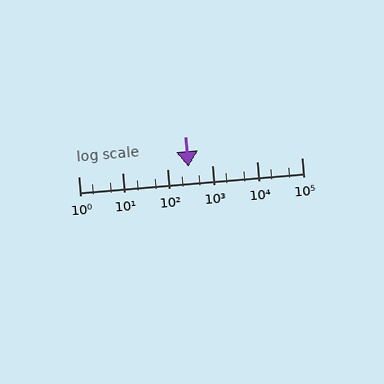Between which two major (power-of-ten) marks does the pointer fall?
The pointer is between 100 and 1000.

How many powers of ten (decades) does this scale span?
The scale spans 5 decades, from 1 to 100000.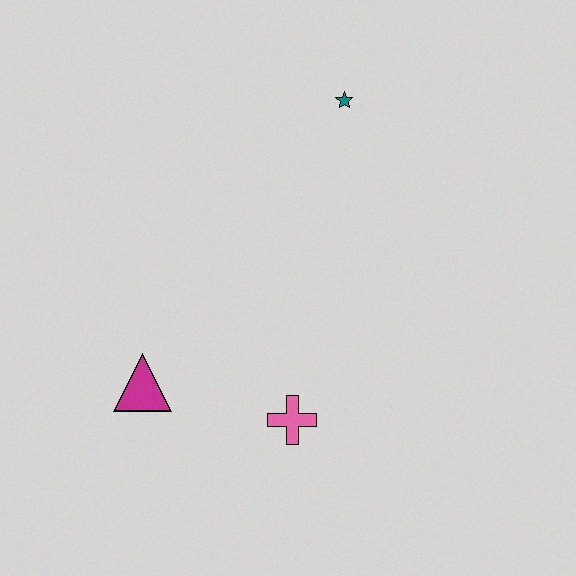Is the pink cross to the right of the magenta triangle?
Yes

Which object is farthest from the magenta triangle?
The teal star is farthest from the magenta triangle.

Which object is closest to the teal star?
The pink cross is closest to the teal star.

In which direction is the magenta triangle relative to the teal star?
The magenta triangle is below the teal star.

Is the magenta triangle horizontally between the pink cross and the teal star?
No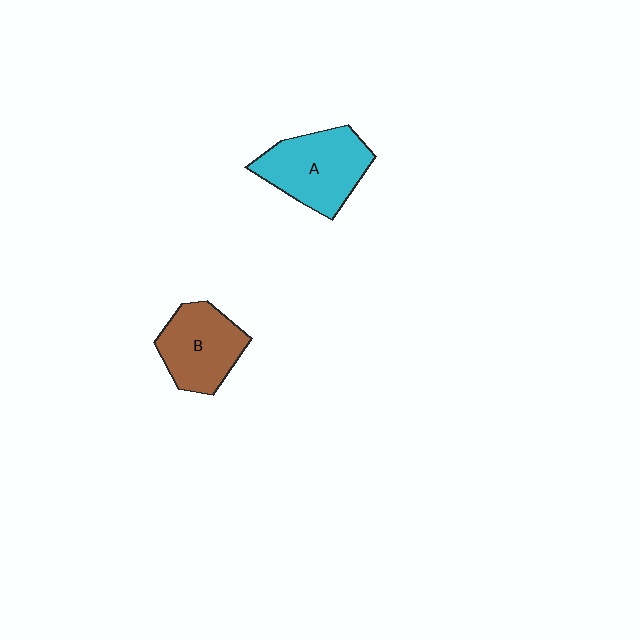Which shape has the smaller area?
Shape B (brown).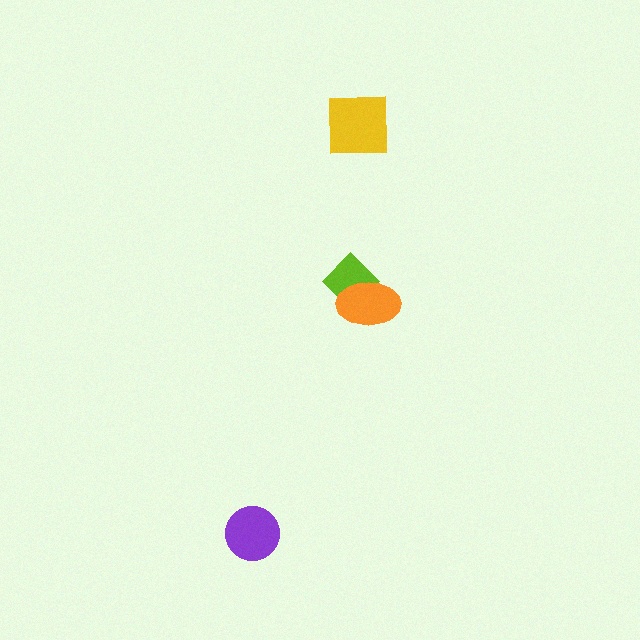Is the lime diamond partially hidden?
Yes, it is partially covered by another shape.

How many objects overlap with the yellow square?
0 objects overlap with the yellow square.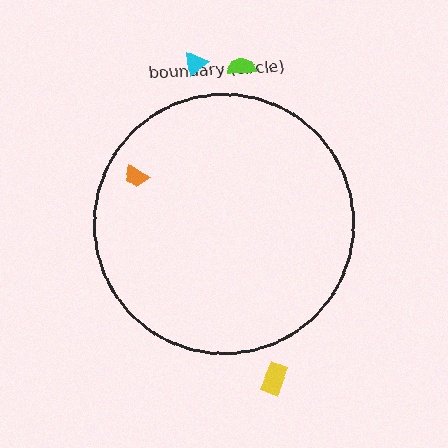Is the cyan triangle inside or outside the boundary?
Outside.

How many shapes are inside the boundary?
1 inside, 3 outside.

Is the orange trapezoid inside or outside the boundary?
Inside.